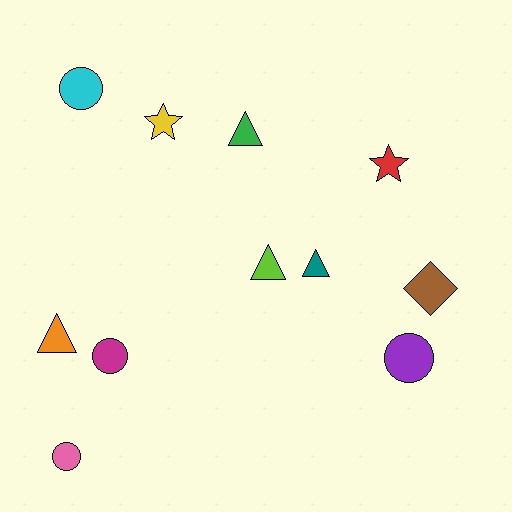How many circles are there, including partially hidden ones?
There are 4 circles.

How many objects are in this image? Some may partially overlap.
There are 11 objects.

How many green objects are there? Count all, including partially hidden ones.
There is 1 green object.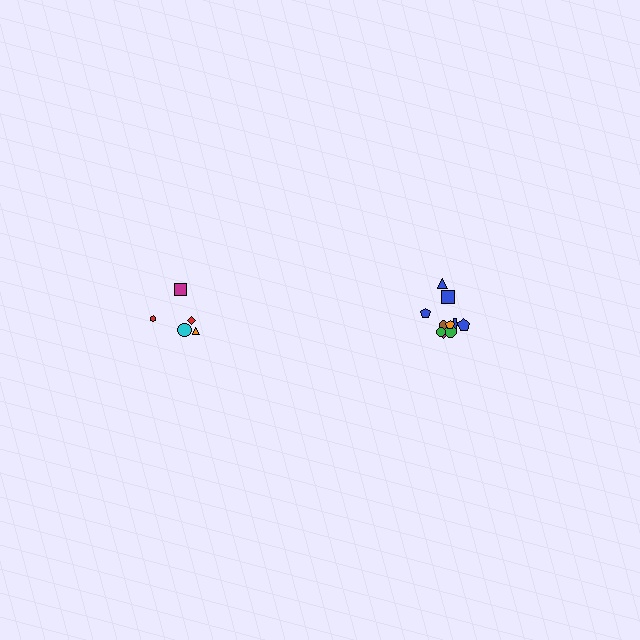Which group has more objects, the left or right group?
The right group.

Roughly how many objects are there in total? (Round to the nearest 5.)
Roughly 15 objects in total.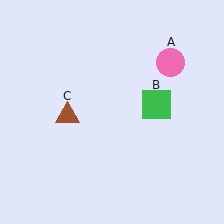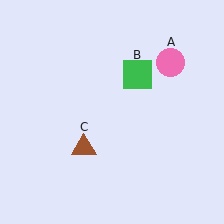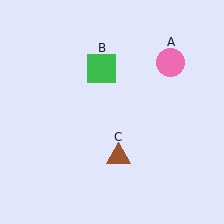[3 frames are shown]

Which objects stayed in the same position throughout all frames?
Pink circle (object A) remained stationary.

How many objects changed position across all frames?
2 objects changed position: green square (object B), brown triangle (object C).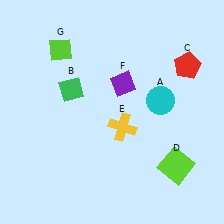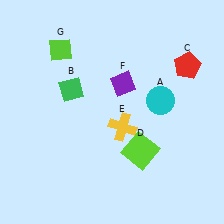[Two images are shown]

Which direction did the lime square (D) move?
The lime square (D) moved left.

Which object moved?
The lime square (D) moved left.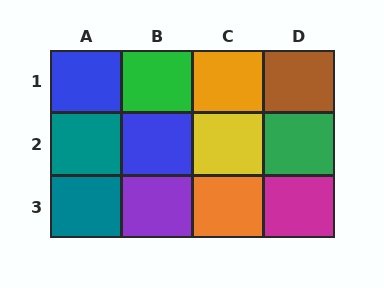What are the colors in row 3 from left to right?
Teal, purple, orange, magenta.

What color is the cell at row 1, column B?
Green.